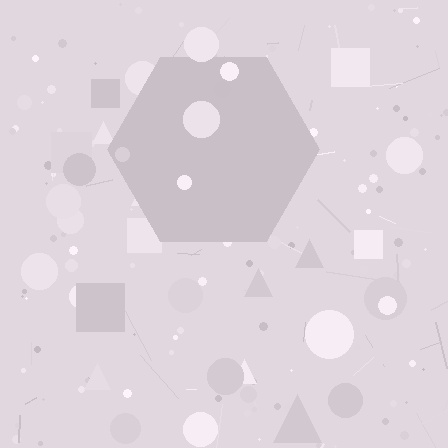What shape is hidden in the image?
A hexagon is hidden in the image.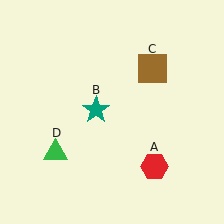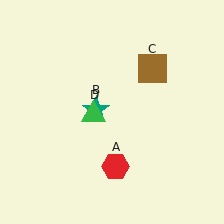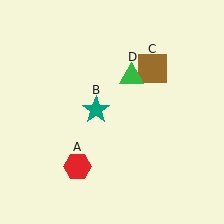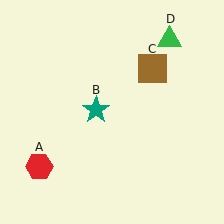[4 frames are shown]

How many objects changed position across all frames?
2 objects changed position: red hexagon (object A), green triangle (object D).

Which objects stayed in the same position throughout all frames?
Teal star (object B) and brown square (object C) remained stationary.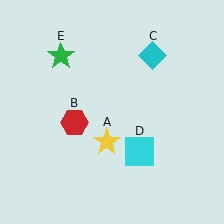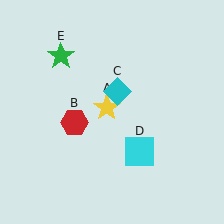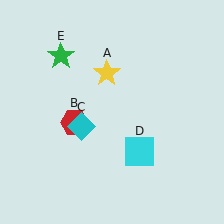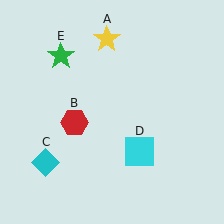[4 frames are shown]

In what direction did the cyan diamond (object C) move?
The cyan diamond (object C) moved down and to the left.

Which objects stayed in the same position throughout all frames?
Red hexagon (object B) and cyan square (object D) and green star (object E) remained stationary.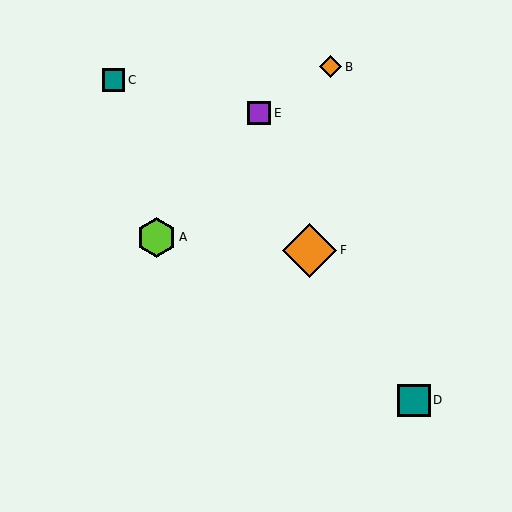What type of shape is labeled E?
Shape E is a purple square.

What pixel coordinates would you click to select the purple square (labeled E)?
Click at (259, 113) to select the purple square E.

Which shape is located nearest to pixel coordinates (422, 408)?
The teal square (labeled D) at (414, 400) is nearest to that location.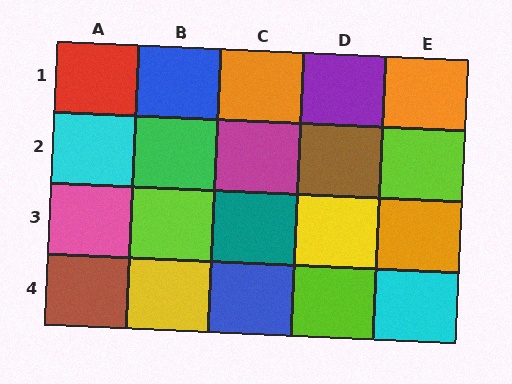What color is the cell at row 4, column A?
Brown.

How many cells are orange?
3 cells are orange.